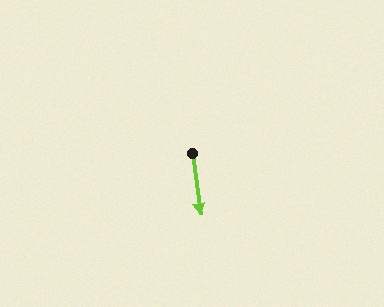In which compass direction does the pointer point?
South.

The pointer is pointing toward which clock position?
Roughly 6 o'clock.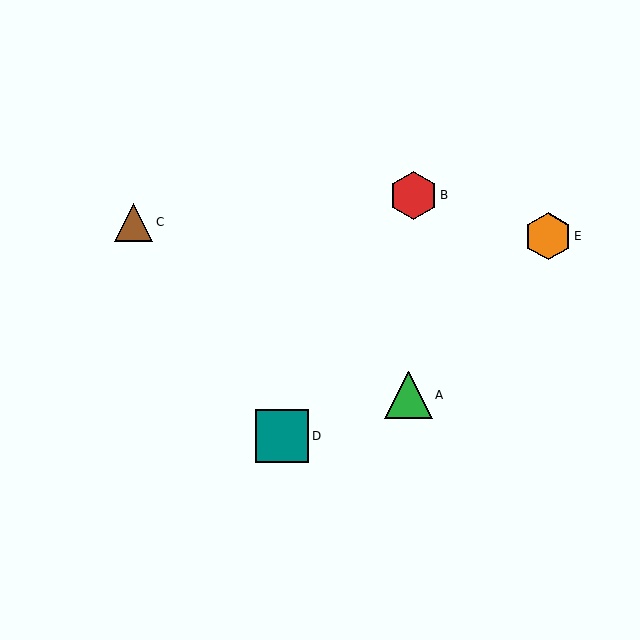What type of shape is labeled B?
Shape B is a red hexagon.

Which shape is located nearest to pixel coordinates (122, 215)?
The brown triangle (labeled C) at (134, 222) is nearest to that location.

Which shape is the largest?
The teal square (labeled D) is the largest.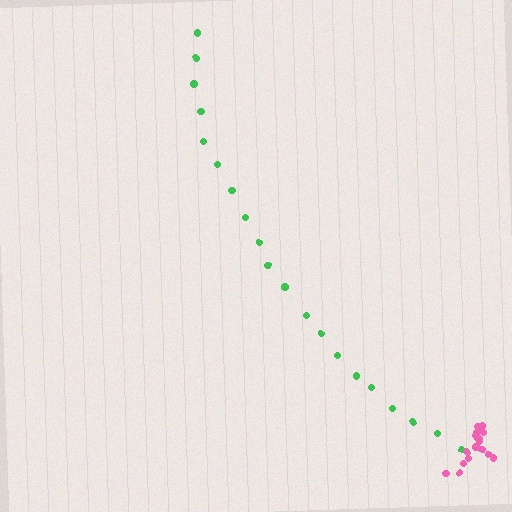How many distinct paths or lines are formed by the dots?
There are 2 distinct paths.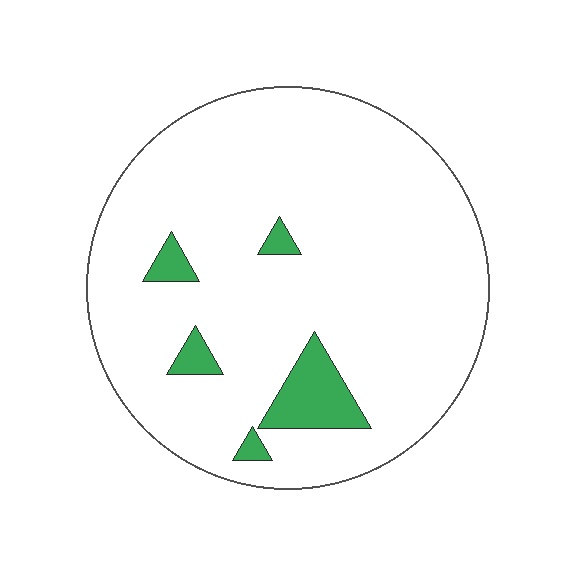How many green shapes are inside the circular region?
5.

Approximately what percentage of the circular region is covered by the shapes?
Approximately 10%.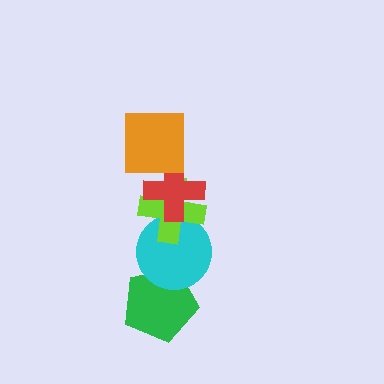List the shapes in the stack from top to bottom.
From top to bottom: the orange square, the red cross, the lime cross, the cyan circle, the green pentagon.